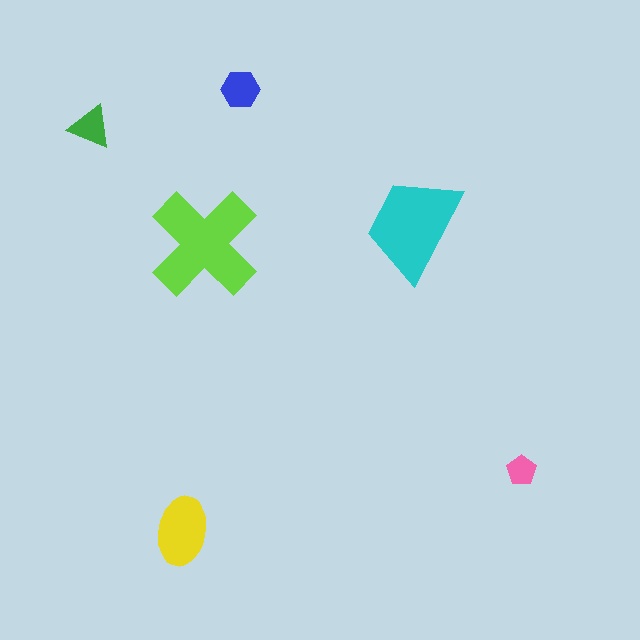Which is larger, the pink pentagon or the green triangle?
The green triangle.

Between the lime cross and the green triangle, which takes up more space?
The lime cross.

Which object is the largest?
The lime cross.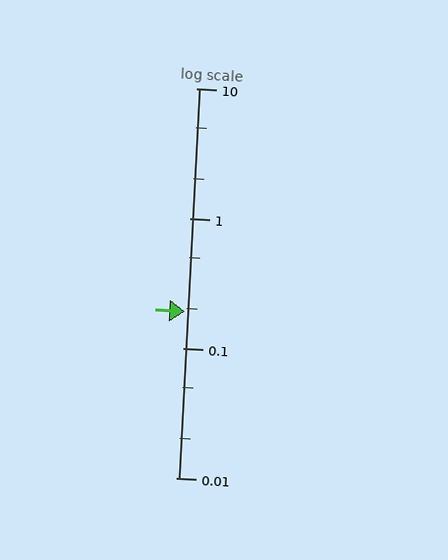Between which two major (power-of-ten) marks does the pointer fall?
The pointer is between 0.1 and 1.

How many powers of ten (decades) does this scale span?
The scale spans 3 decades, from 0.01 to 10.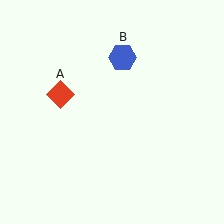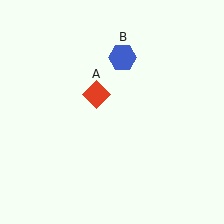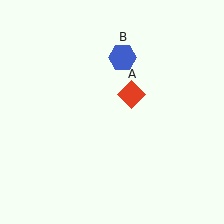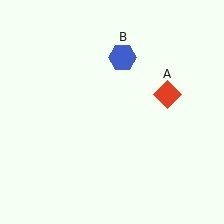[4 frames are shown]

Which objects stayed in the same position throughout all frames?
Blue hexagon (object B) remained stationary.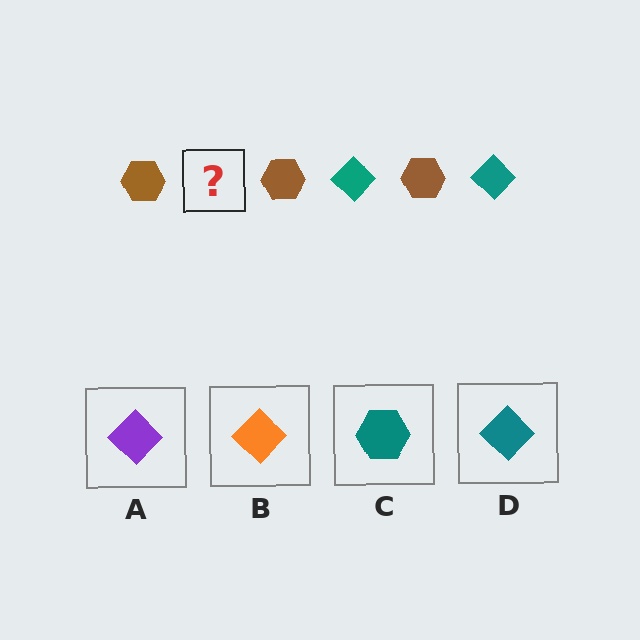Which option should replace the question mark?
Option D.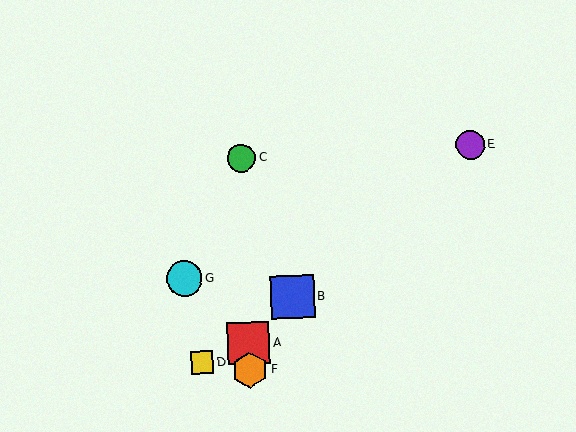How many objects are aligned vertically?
3 objects (A, C, F) are aligned vertically.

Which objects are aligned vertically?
Objects A, C, F are aligned vertically.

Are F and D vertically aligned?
No, F is at x≈250 and D is at x≈202.